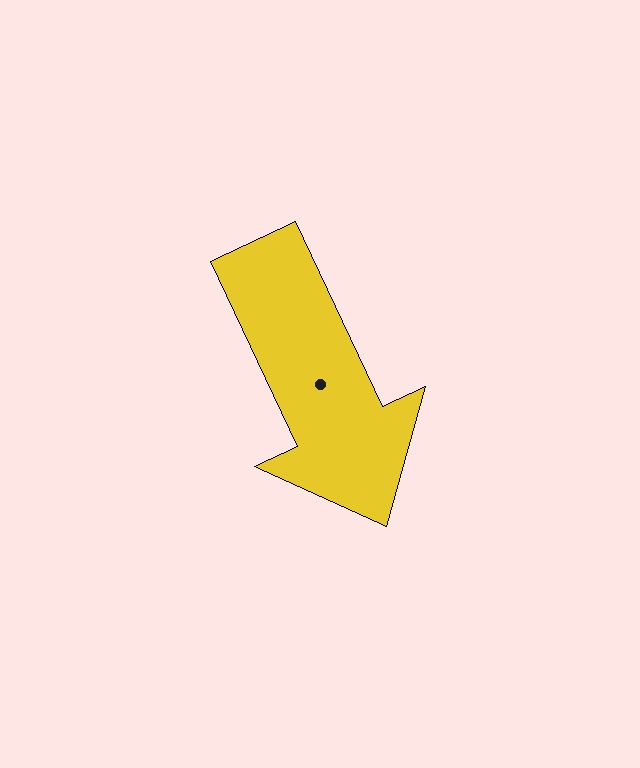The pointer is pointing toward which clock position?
Roughly 5 o'clock.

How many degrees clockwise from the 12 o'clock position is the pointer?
Approximately 155 degrees.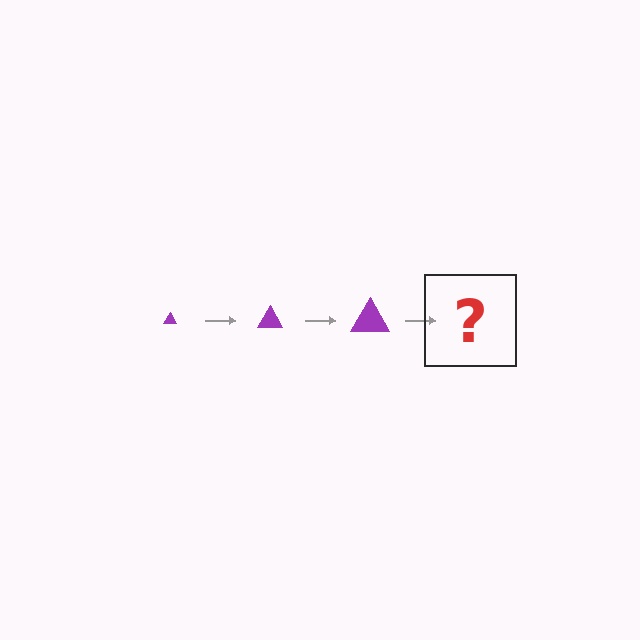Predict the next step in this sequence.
The next step is a purple triangle, larger than the previous one.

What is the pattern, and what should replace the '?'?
The pattern is that the triangle gets progressively larger each step. The '?' should be a purple triangle, larger than the previous one.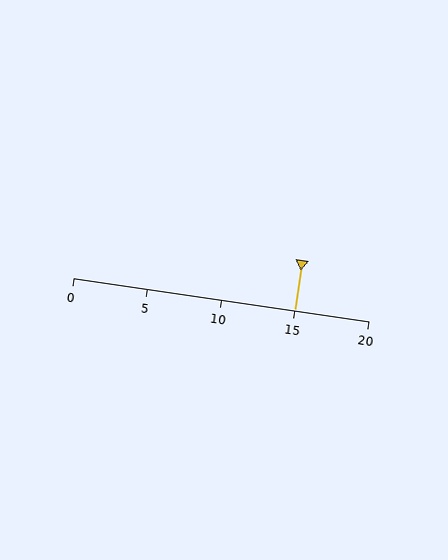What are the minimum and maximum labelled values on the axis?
The axis runs from 0 to 20.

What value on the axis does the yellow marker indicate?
The marker indicates approximately 15.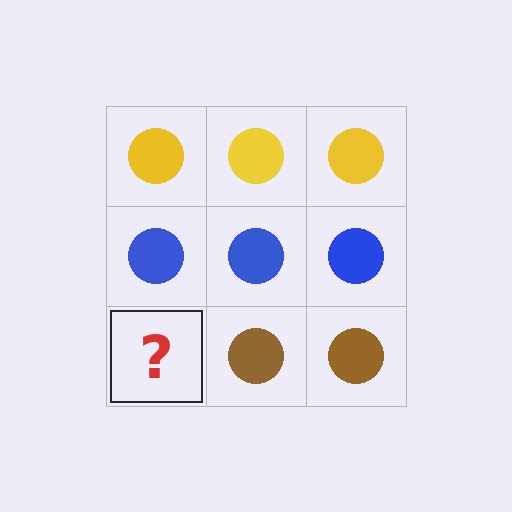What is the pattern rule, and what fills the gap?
The rule is that each row has a consistent color. The gap should be filled with a brown circle.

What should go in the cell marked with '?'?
The missing cell should contain a brown circle.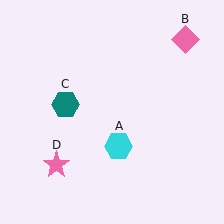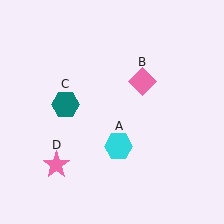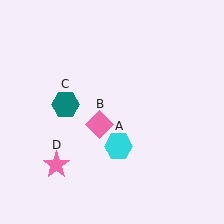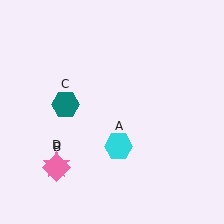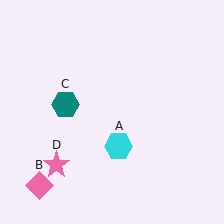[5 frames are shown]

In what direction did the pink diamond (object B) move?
The pink diamond (object B) moved down and to the left.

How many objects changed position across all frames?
1 object changed position: pink diamond (object B).